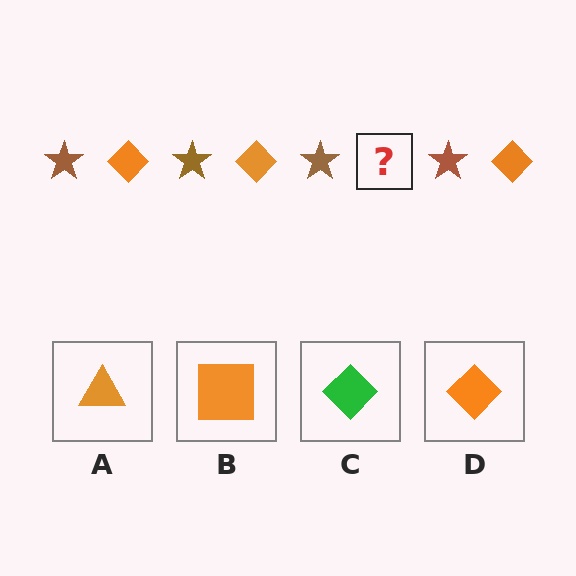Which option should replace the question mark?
Option D.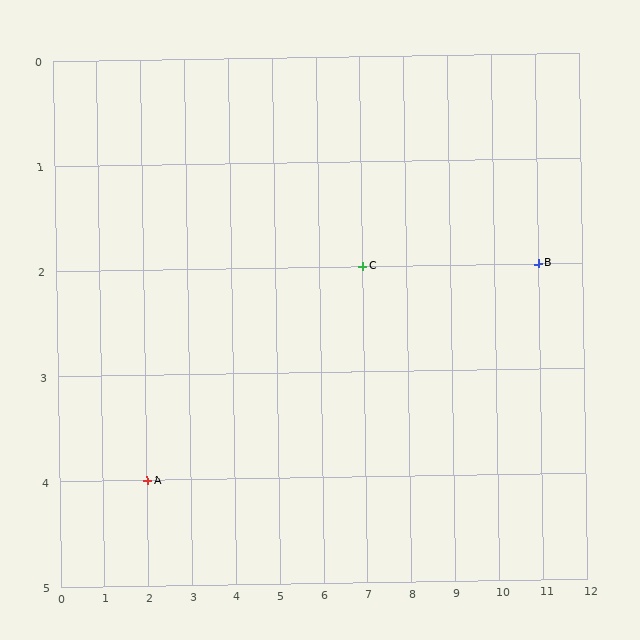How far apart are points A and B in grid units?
Points A and B are 9 columns and 2 rows apart (about 9.2 grid units diagonally).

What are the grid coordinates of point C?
Point C is at grid coordinates (7, 2).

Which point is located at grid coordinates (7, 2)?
Point C is at (7, 2).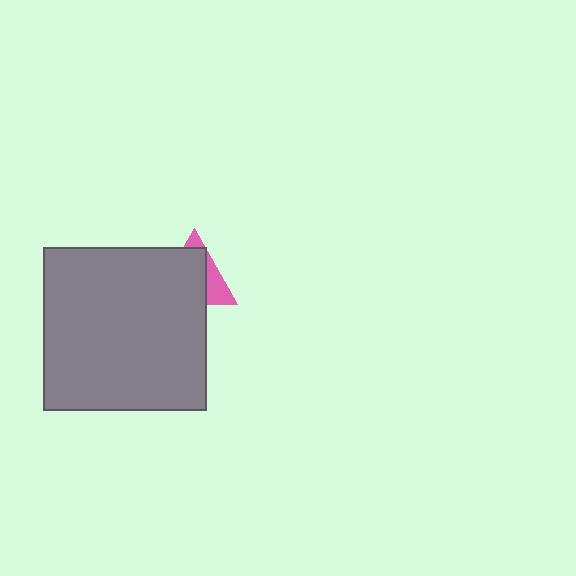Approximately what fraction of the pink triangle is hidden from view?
Roughly 69% of the pink triangle is hidden behind the gray square.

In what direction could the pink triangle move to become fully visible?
The pink triangle could move toward the upper-right. That would shift it out from behind the gray square entirely.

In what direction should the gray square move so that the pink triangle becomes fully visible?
The gray square should move toward the lower-left. That is the shortest direction to clear the overlap and leave the pink triangle fully visible.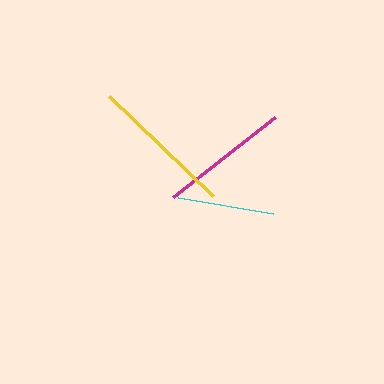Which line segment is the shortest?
The cyan line is the shortest at approximately 97 pixels.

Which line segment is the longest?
The yellow line is the longest at approximately 144 pixels.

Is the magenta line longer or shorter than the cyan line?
The magenta line is longer than the cyan line.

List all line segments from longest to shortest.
From longest to shortest: yellow, magenta, cyan.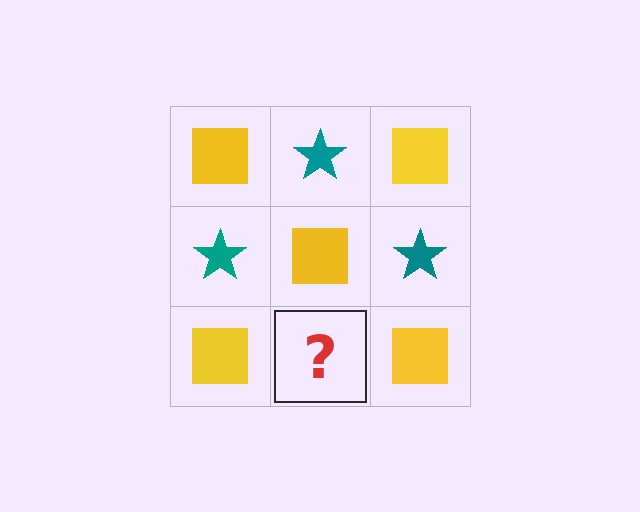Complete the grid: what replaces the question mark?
The question mark should be replaced with a teal star.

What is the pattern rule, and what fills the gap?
The rule is that it alternates yellow square and teal star in a checkerboard pattern. The gap should be filled with a teal star.